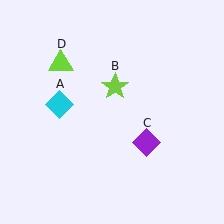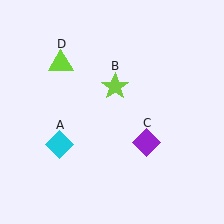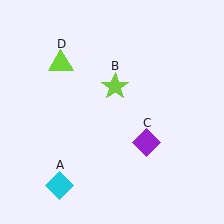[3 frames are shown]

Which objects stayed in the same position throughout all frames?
Lime star (object B) and purple diamond (object C) and lime triangle (object D) remained stationary.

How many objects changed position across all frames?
1 object changed position: cyan diamond (object A).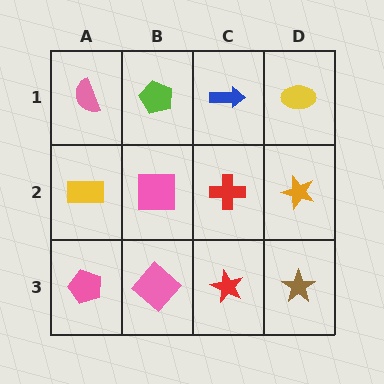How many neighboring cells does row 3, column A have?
2.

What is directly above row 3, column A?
A yellow rectangle.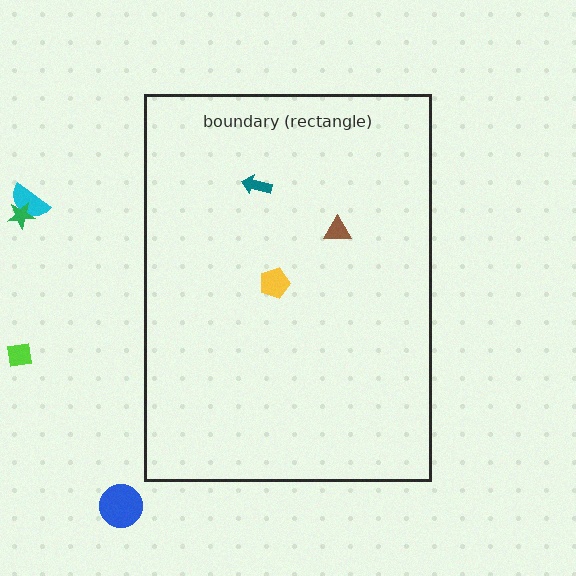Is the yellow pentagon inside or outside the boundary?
Inside.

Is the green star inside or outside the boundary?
Outside.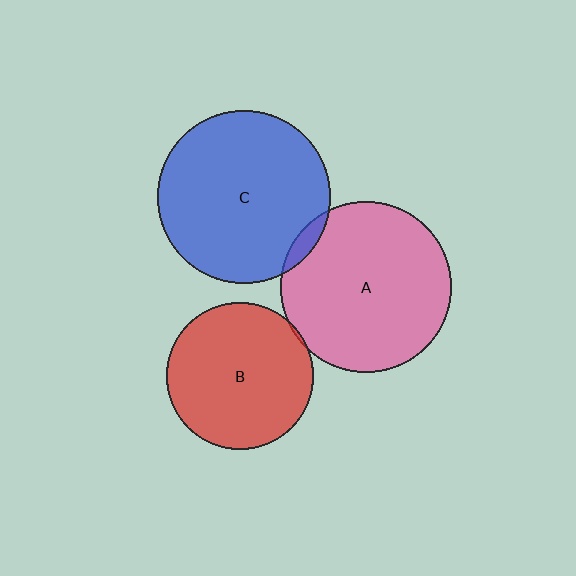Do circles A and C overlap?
Yes.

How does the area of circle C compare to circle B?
Approximately 1.4 times.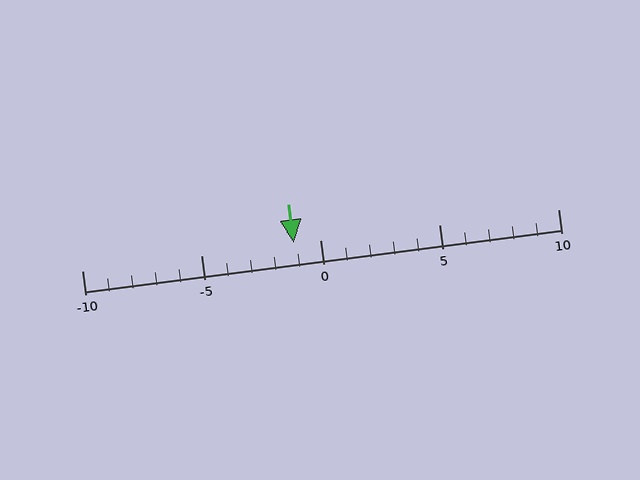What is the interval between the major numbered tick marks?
The major tick marks are spaced 5 units apart.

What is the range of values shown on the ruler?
The ruler shows values from -10 to 10.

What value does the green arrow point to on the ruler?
The green arrow points to approximately -1.